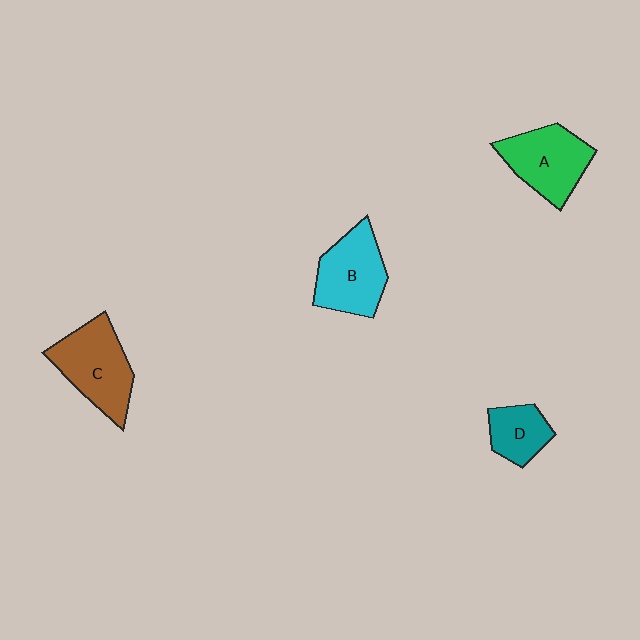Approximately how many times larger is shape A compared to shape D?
Approximately 1.7 times.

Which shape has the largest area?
Shape C (brown).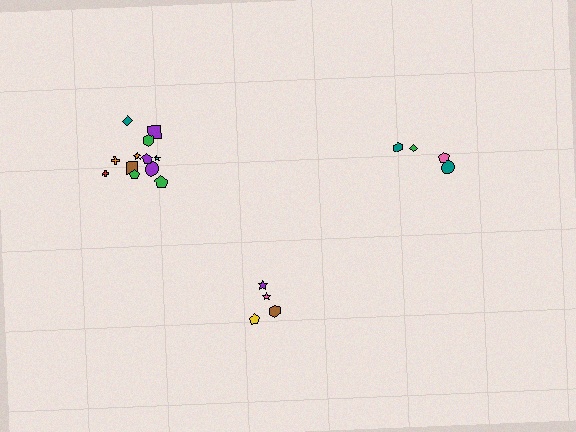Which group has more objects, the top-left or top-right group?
The top-left group.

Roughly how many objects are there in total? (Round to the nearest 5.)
Roughly 20 objects in total.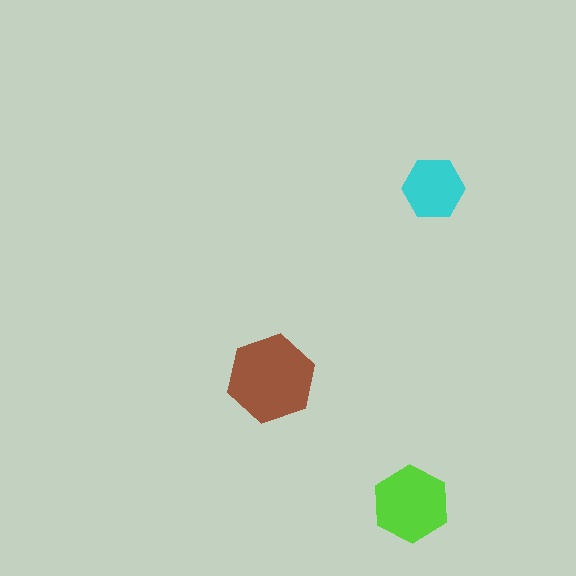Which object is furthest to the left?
The brown hexagon is leftmost.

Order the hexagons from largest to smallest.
the brown one, the lime one, the cyan one.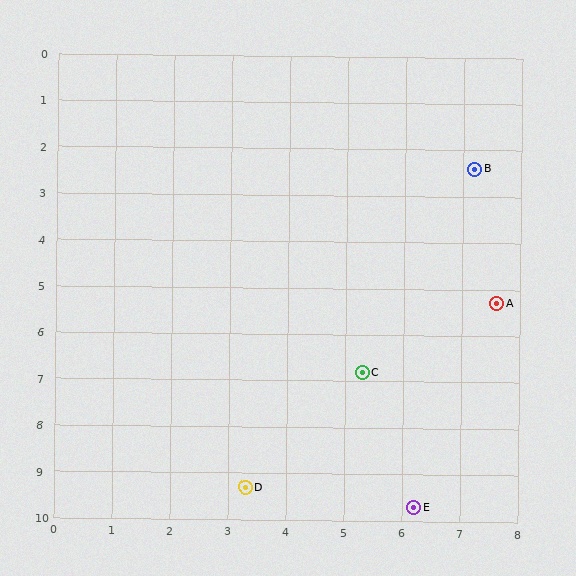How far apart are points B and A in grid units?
Points B and A are about 2.9 grid units apart.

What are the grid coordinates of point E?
Point E is at approximately (6.2, 9.7).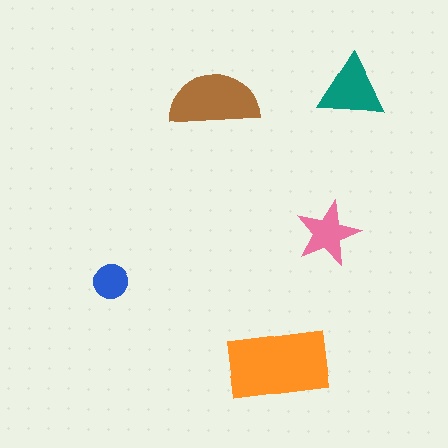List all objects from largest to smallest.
The orange rectangle, the brown semicircle, the teal triangle, the pink star, the blue circle.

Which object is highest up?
The teal triangle is topmost.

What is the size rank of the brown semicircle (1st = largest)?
2nd.